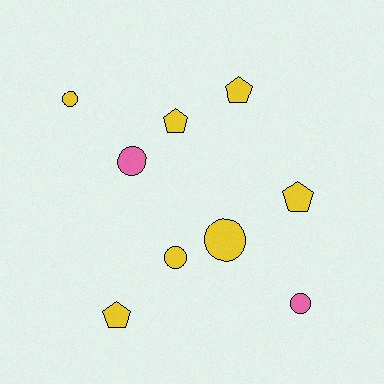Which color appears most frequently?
Yellow, with 7 objects.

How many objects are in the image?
There are 9 objects.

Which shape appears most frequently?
Circle, with 5 objects.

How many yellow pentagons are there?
There are 4 yellow pentagons.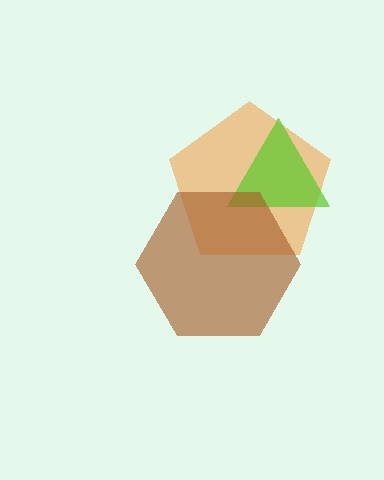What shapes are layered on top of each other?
The layered shapes are: an orange pentagon, a lime triangle, a brown hexagon.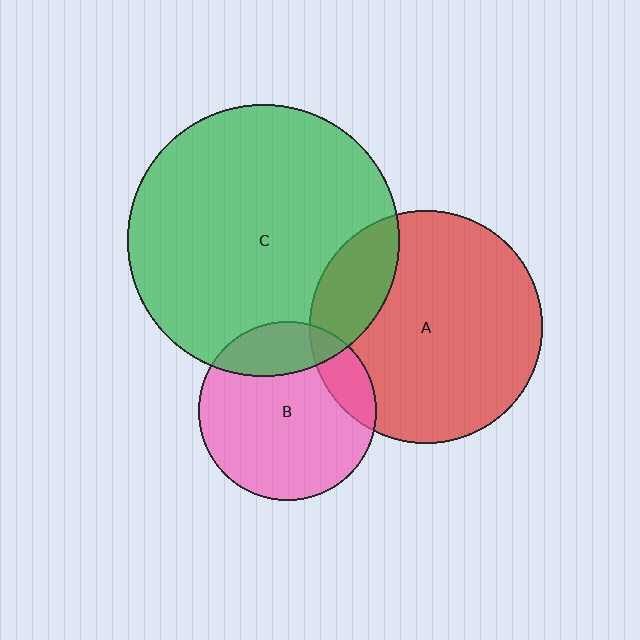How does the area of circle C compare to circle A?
Approximately 1.4 times.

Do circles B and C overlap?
Yes.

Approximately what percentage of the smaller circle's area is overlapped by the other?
Approximately 20%.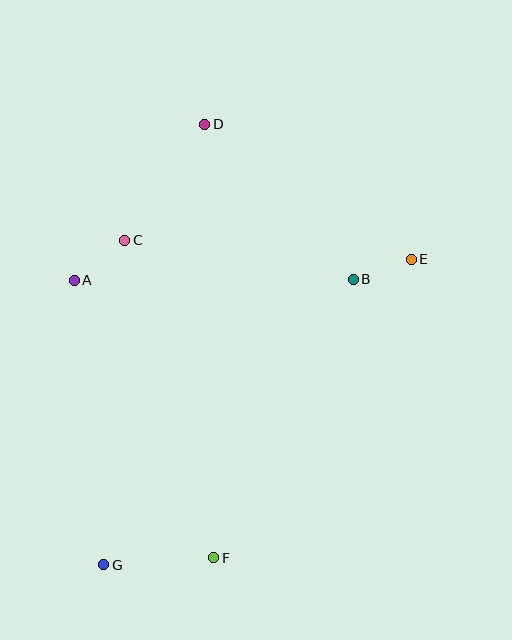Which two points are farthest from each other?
Points D and G are farthest from each other.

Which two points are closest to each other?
Points B and E are closest to each other.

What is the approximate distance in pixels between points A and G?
The distance between A and G is approximately 286 pixels.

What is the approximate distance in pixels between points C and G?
The distance between C and G is approximately 325 pixels.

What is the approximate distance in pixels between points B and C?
The distance between B and C is approximately 231 pixels.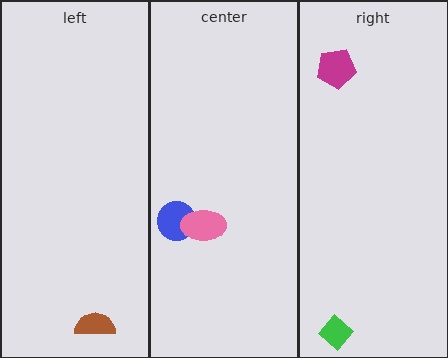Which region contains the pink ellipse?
The center region.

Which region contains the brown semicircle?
The left region.